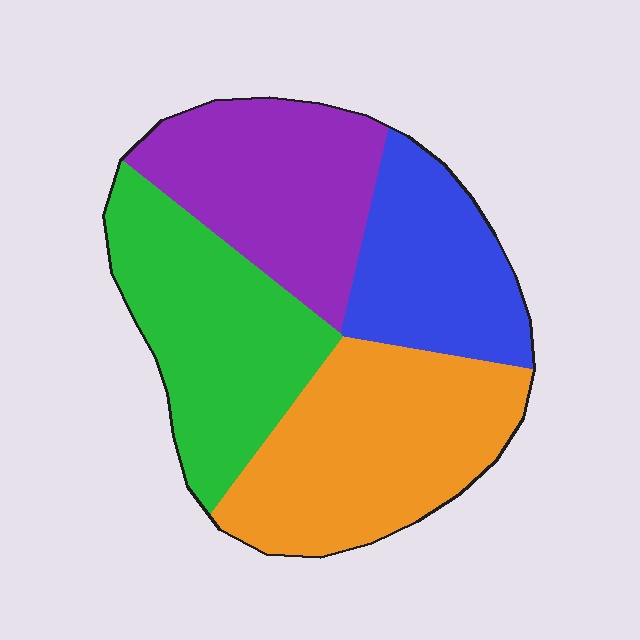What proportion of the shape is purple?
Purple takes up about one quarter (1/4) of the shape.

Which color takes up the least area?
Blue, at roughly 20%.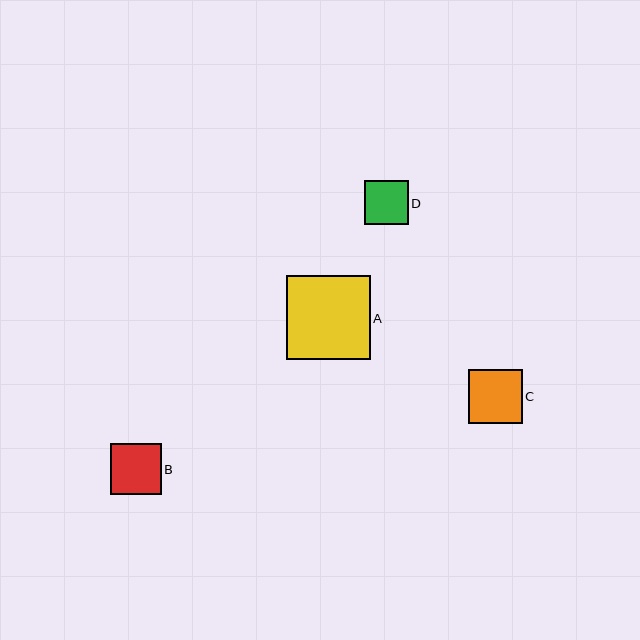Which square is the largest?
Square A is the largest with a size of approximately 84 pixels.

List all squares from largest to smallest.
From largest to smallest: A, C, B, D.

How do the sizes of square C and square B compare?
Square C and square B are approximately the same size.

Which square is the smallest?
Square D is the smallest with a size of approximately 44 pixels.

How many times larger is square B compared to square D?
Square B is approximately 1.2 times the size of square D.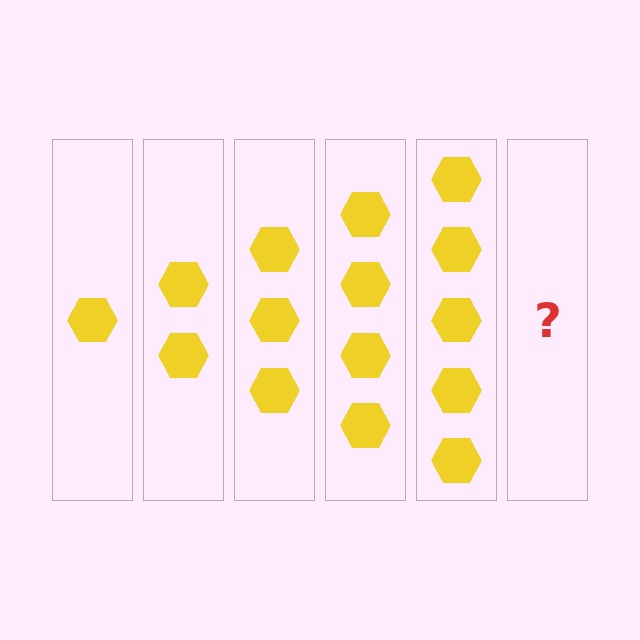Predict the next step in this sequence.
The next step is 6 hexagons.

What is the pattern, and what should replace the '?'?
The pattern is that each step adds one more hexagon. The '?' should be 6 hexagons.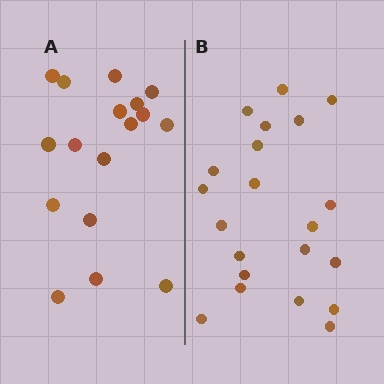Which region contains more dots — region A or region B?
Region B (the right region) has more dots.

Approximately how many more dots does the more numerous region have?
Region B has about 4 more dots than region A.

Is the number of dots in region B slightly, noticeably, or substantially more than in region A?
Region B has only slightly more — the two regions are fairly close. The ratio is roughly 1.2 to 1.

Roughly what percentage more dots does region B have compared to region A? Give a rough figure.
About 25% more.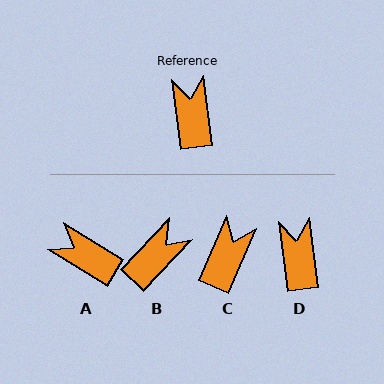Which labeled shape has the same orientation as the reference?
D.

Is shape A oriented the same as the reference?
No, it is off by about 51 degrees.